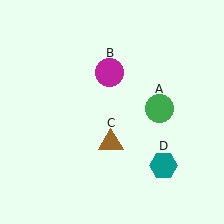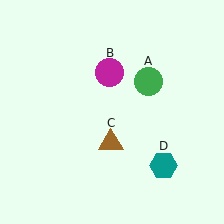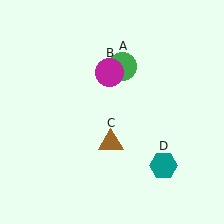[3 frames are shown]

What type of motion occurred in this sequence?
The green circle (object A) rotated counterclockwise around the center of the scene.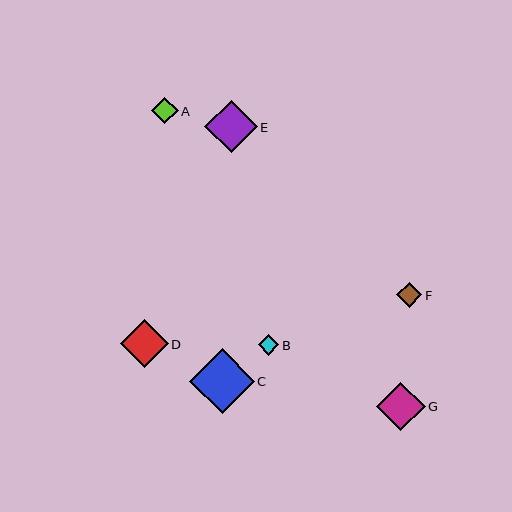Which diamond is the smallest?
Diamond B is the smallest with a size of approximately 20 pixels.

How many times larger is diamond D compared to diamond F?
Diamond D is approximately 1.9 times the size of diamond F.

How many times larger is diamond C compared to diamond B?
Diamond C is approximately 3.2 times the size of diamond B.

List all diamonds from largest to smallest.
From largest to smallest: C, E, G, D, A, F, B.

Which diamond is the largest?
Diamond C is the largest with a size of approximately 65 pixels.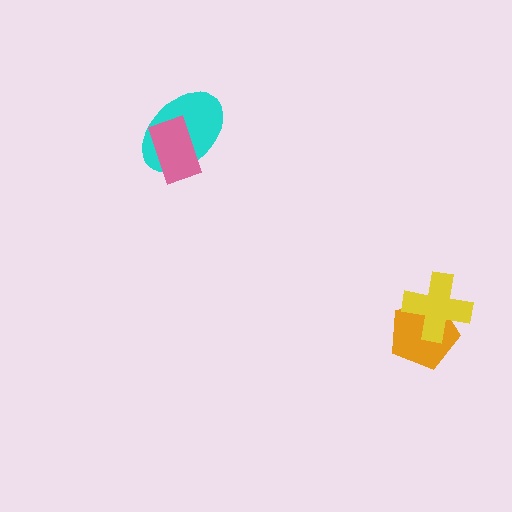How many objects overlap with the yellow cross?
1 object overlaps with the yellow cross.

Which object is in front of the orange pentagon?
The yellow cross is in front of the orange pentagon.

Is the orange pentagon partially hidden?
Yes, it is partially covered by another shape.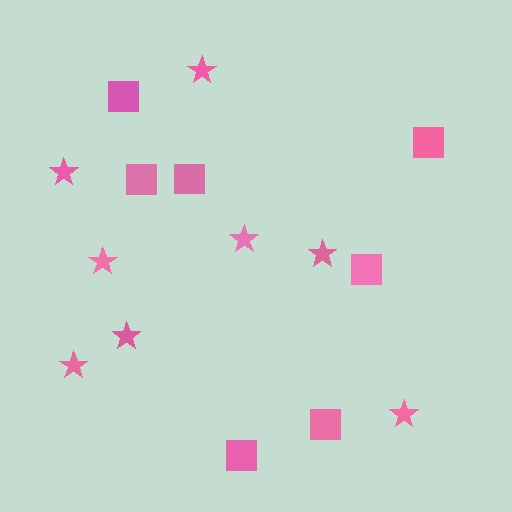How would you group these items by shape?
There are 2 groups: one group of squares (7) and one group of stars (8).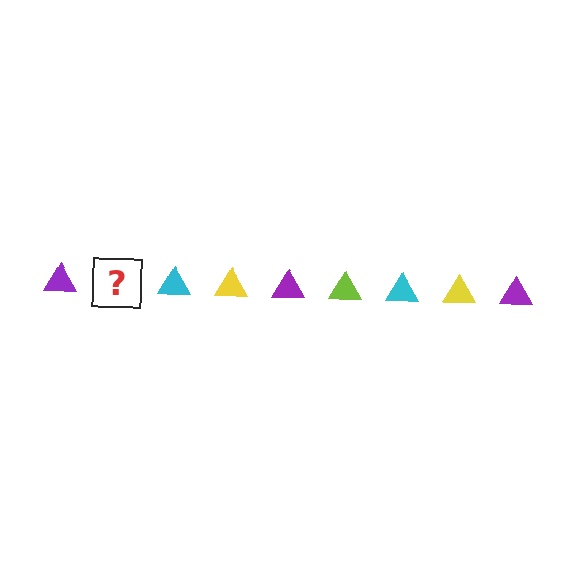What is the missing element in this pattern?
The missing element is a lime triangle.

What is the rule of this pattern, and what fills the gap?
The rule is that the pattern cycles through purple, lime, cyan, yellow triangles. The gap should be filled with a lime triangle.